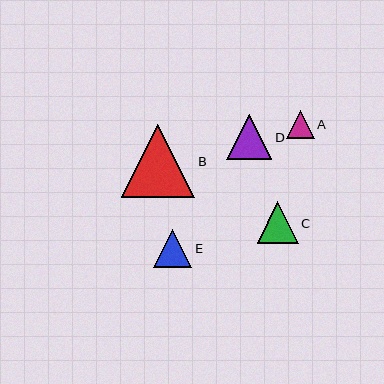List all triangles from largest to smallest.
From largest to smallest: B, D, C, E, A.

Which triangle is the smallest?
Triangle A is the smallest with a size of approximately 28 pixels.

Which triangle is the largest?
Triangle B is the largest with a size of approximately 74 pixels.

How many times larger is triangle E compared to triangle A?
Triangle E is approximately 1.4 times the size of triangle A.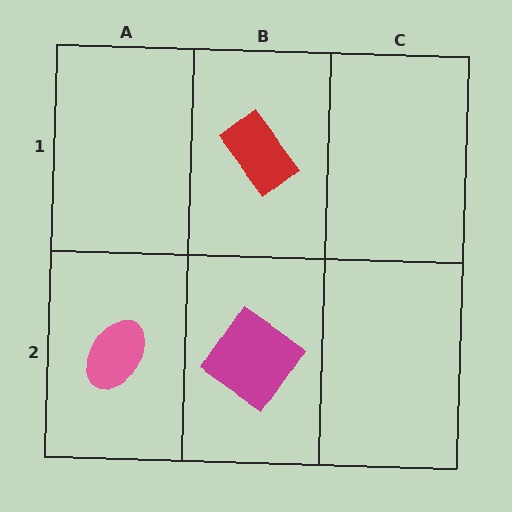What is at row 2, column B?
A magenta diamond.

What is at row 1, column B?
A red rectangle.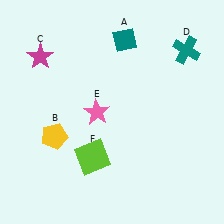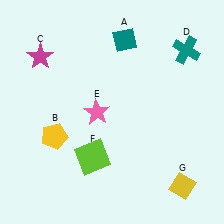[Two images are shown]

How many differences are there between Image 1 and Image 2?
There is 1 difference between the two images.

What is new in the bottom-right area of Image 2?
A yellow diamond (G) was added in the bottom-right area of Image 2.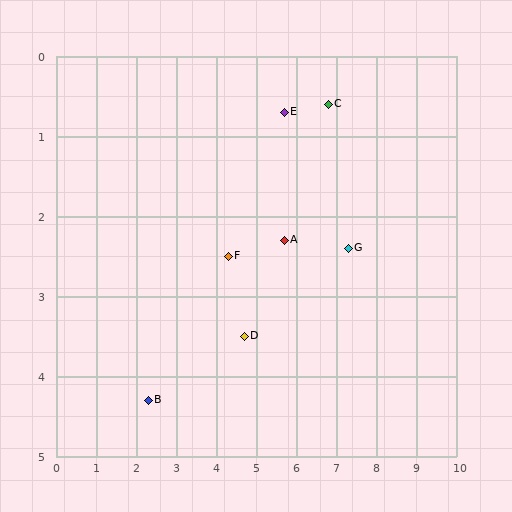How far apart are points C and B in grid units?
Points C and B are about 5.8 grid units apart.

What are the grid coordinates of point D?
Point D is at approximately (4.7, 3.5).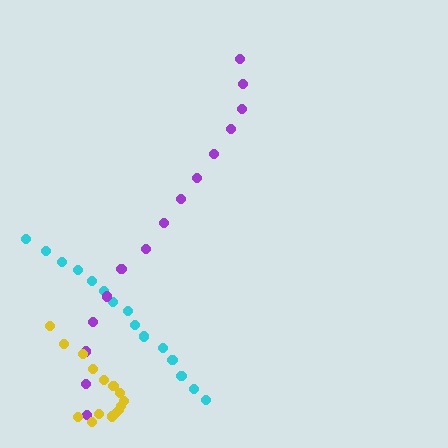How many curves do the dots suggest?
There are 3 distinct paths.